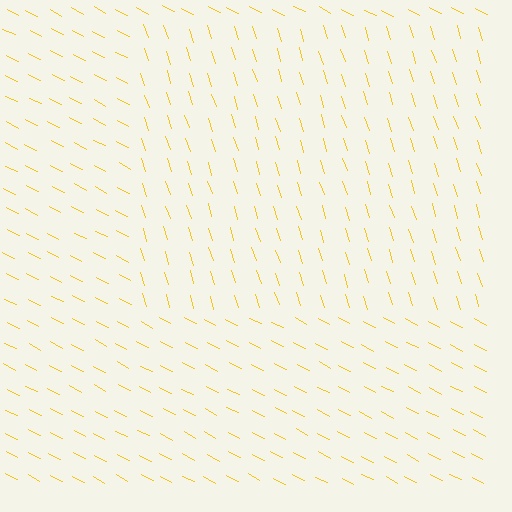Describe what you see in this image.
The image is filled with small yellow line segments. A rectangle region in the image has lines oriented differently from the surrounding lines, creating a visible texture boundary.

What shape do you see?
I see a rectangle.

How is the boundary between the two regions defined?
The boundary is defined purely by a change in line orientation (approximately 45 degrees difference). All lines are the same color and thickness.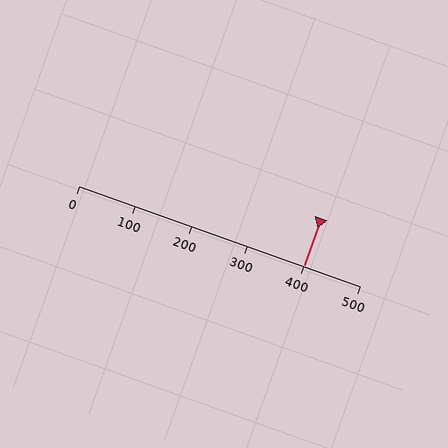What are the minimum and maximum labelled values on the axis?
The axis runs from 0 to 500.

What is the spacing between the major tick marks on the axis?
The major ticks are spaced 100 apart.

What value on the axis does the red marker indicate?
The marker indicates approximately 400.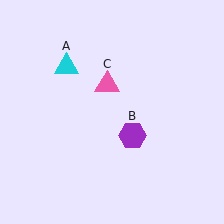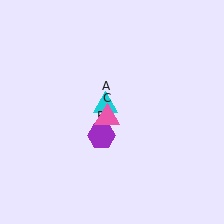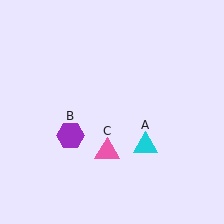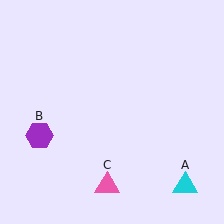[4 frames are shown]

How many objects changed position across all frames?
3 objects changed position: cyan triangle (object A), purple hexagon (object B), pink triangle (object C).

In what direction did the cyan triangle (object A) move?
The cyan triangle (object A) moved down and to the right.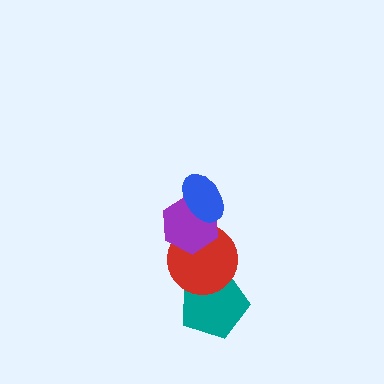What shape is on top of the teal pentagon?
The red circle is on top of the teal pentagon.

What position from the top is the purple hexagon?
The purple hexagon is 2nd from the top.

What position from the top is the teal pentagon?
The teal pentagon is 4th from the top.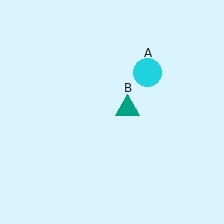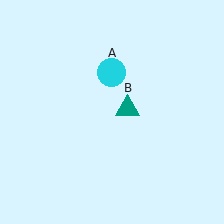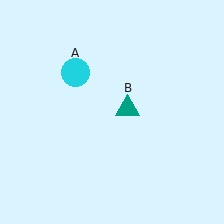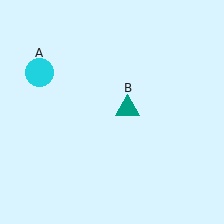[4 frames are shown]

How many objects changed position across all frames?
1 object changed position: cyan circle (object A).